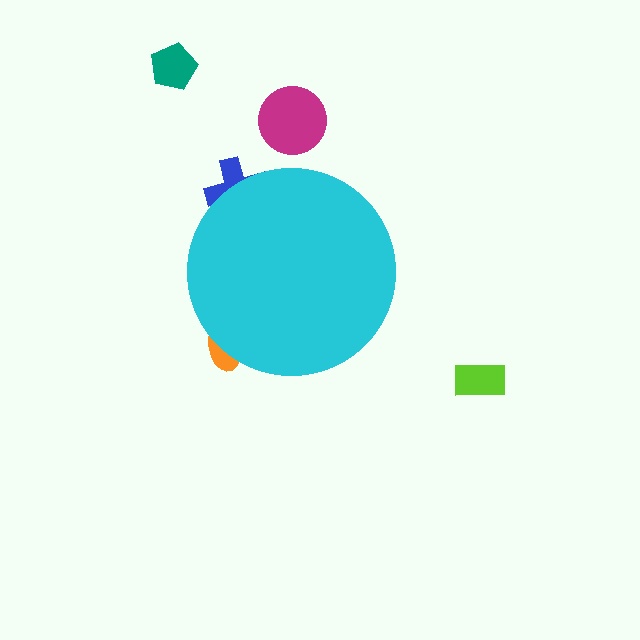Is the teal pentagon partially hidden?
No, the teal pentagon is fully visible.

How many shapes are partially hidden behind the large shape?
2 shapes are partially hidden.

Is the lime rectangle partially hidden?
No, the lime rectangle is fully visible.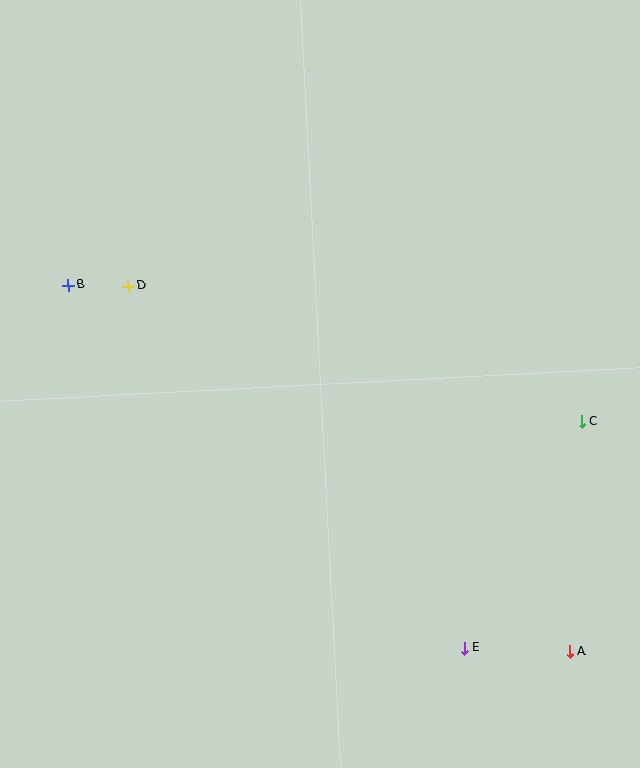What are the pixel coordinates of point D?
Point D is at (128, 286).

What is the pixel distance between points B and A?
The distance between B and A is 621 pixels.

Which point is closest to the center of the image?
Point D at (128, 286) is closest to the center.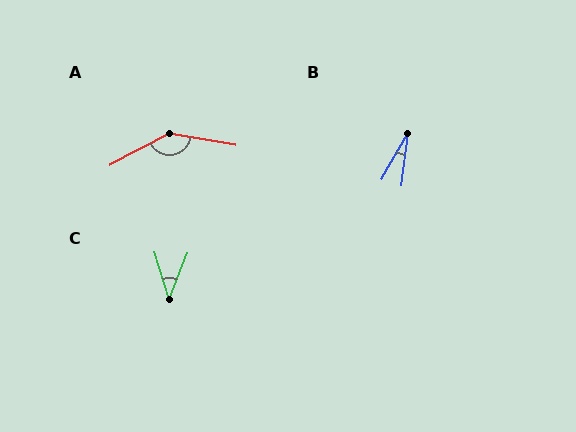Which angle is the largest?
A, at approximately 142 degrees.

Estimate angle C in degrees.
Approximately 38 degrees.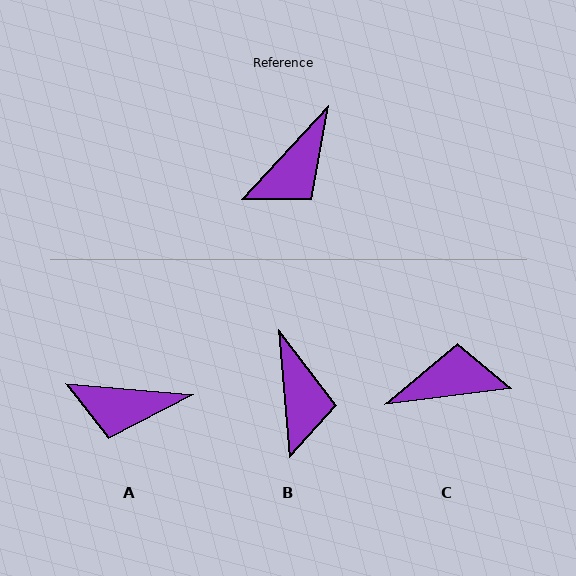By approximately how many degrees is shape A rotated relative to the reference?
Approximately 52 degrees clockwise.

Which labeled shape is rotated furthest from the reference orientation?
C, about 140 degrees away.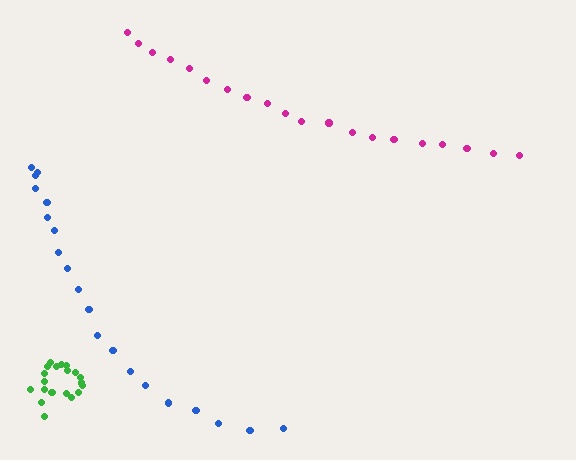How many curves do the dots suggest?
There are 3 distinct paths.